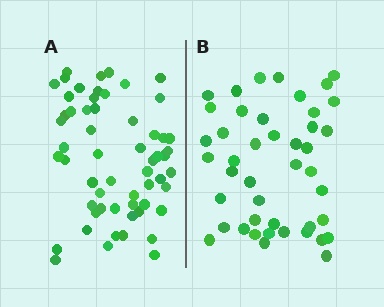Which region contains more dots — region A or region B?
Region A (the left region) has more dots.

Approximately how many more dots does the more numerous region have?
Region A has approximately 15 more dots than region B.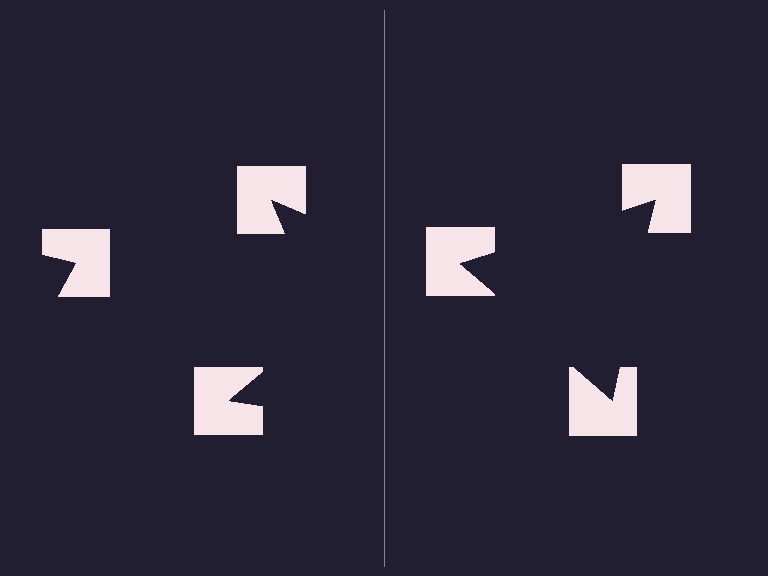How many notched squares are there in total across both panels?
6 — 3 on each side.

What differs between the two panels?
The notched squares are positioned identically on both sides; only the wedge orientations differ. On the right they align to a triangle; on the left they are misaligned.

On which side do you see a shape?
An illusory triangle appears on the right side. On the left side the wedge cuts are rotated, so no coherent shape forms.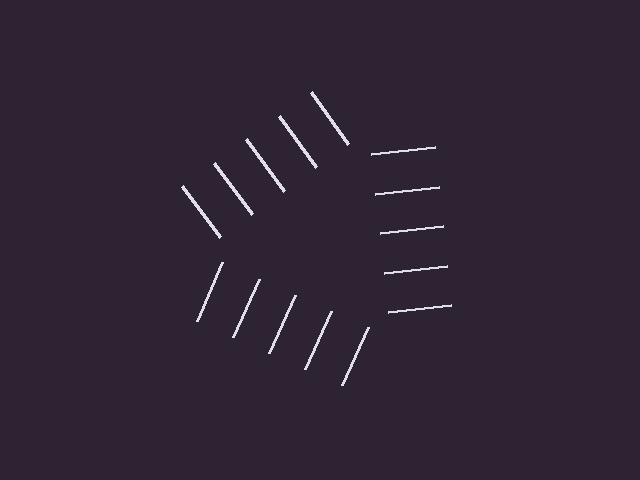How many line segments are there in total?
15 — 5 along each of the 3 edges.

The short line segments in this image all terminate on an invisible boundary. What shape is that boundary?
An illusory triangle — the line segments terminate on its edges but no continuous stroke is drawn.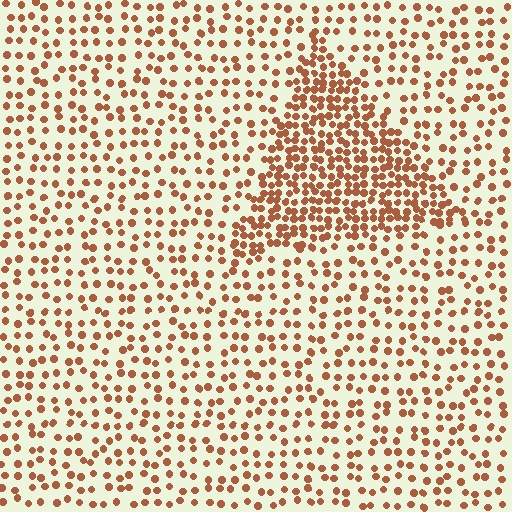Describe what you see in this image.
The image contains small brown elements arranged at two different densities. A triangle-shaped region is visible where the elements are more densely packed than the surrounding area.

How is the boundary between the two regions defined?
The boundary is defined by a change in element density (approximately 2.2x ratio). All elements are the same color, size, and shape.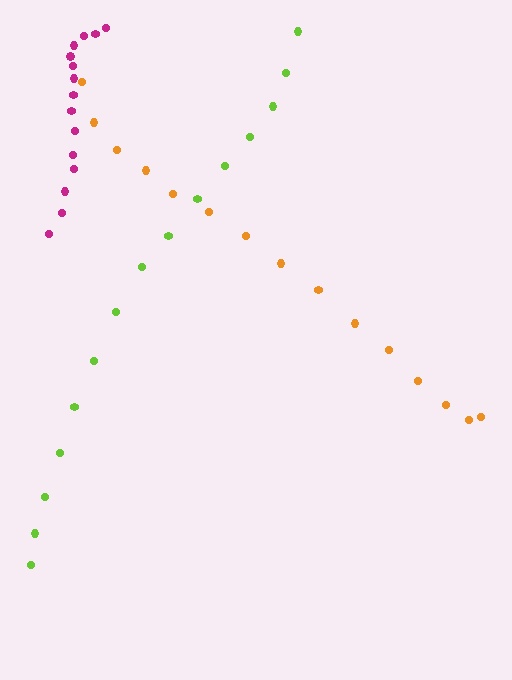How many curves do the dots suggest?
There are 3 distinct paths.